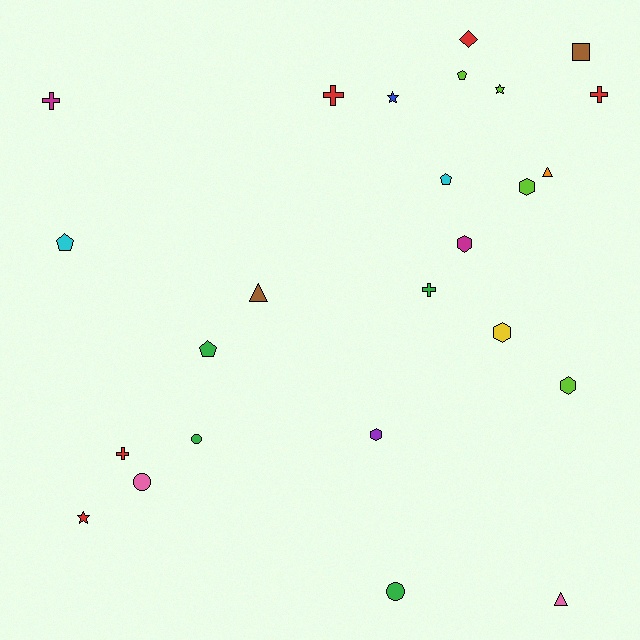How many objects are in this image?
There are 25 objects.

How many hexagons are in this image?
There are 5 hexagons.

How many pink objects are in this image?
There are 2 pink objects.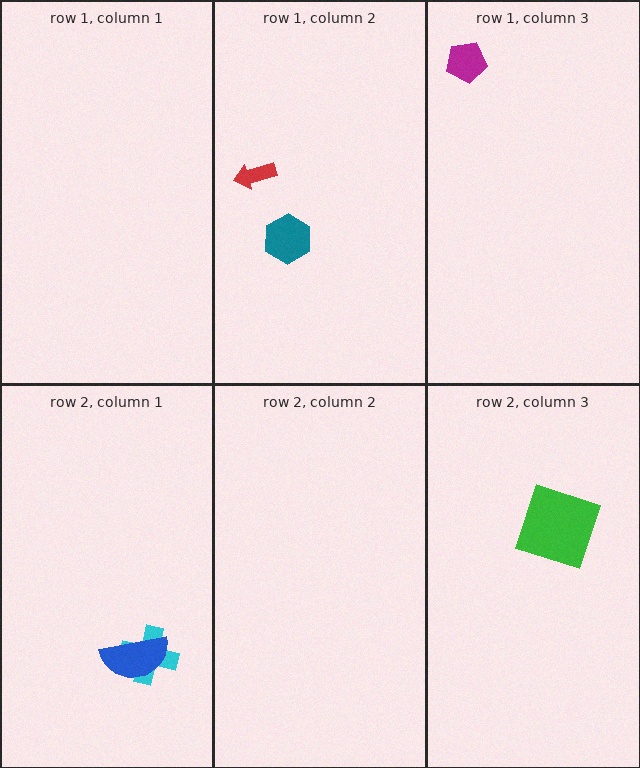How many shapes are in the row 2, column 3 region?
1.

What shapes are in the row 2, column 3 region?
The green square.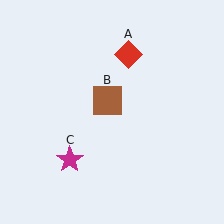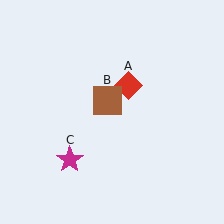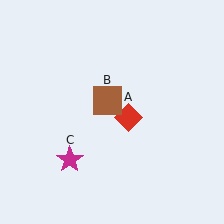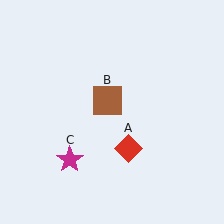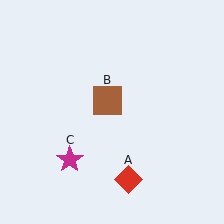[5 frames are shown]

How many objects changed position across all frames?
1 object changed position: red diamond (object A).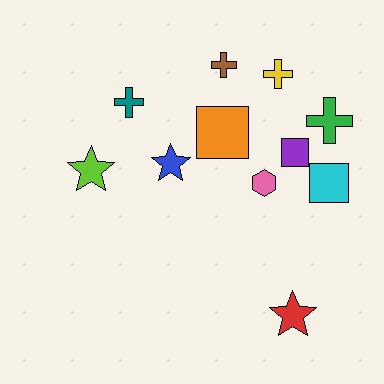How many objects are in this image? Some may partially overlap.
There are 11 objects.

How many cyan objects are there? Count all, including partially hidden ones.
There is 1 cyan object.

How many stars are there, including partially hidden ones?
There are 3 stars.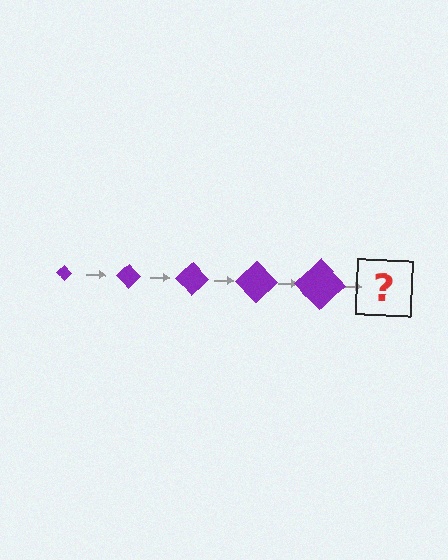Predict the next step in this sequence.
The next step is a purple diamond, larger than the previous one.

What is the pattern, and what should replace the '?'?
The pattern is that the diamond gets progressively larger each step. The '?' should be a purple diamond, larger than the previous one.